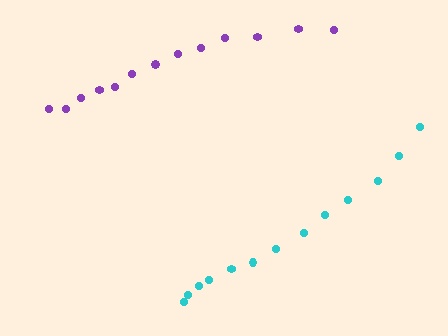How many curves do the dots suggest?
There are 2 distinct paths.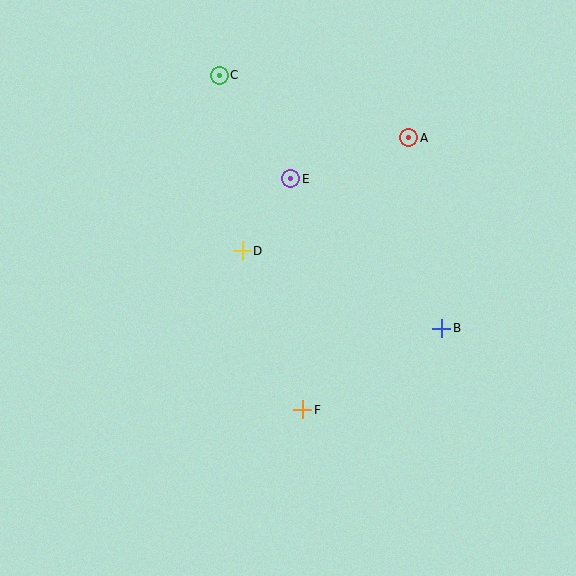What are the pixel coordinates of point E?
Point E is at (291, 179).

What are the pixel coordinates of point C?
Point C is at (219, 76).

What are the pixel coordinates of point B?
Point B is at (442, 328).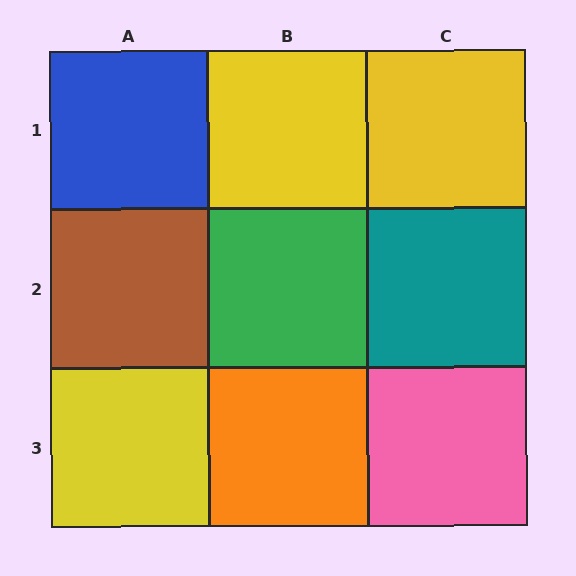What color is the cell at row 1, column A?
Blue.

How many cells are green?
1 cell is green.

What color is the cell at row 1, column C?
Yellow.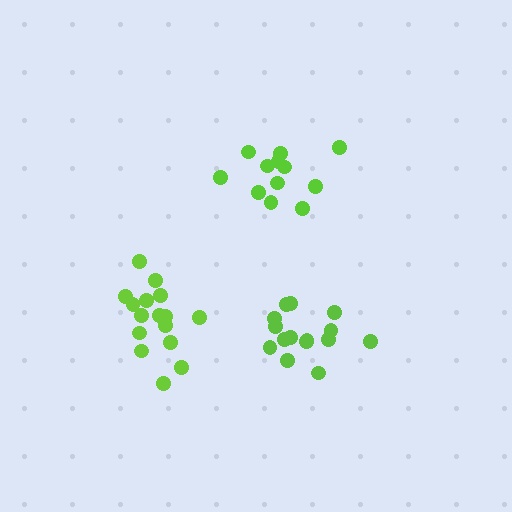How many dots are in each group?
Group 1: 16 dots, Group 2: 12 dots, Group 3: 15 dots (43 total).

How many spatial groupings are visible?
There are 3 spatial groupings.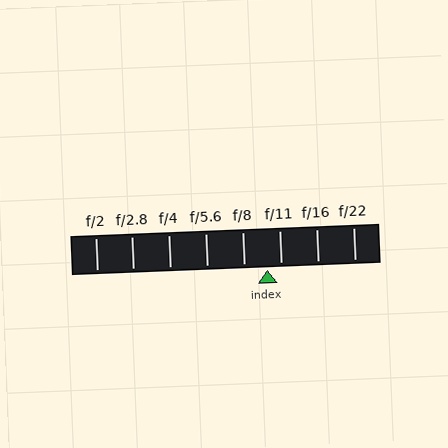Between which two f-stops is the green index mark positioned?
The index mark is between f/8 and f/11.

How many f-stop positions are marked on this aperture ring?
There are 8 f-stop positions marked.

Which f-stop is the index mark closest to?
The index mark is closest to f/11.